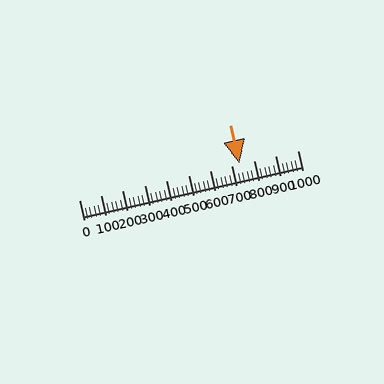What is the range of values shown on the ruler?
The ruler shows values from 0 to 1000.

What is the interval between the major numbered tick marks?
The major tick marks are spaced 100 units apart.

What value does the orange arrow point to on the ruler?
The orange arrow points to approximately 732.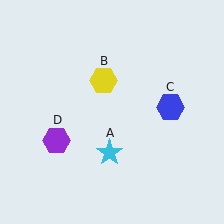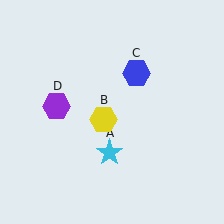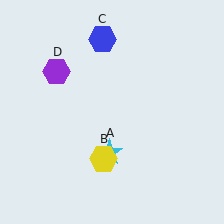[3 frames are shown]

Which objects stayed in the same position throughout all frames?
Cyan star (object A) remained stationary.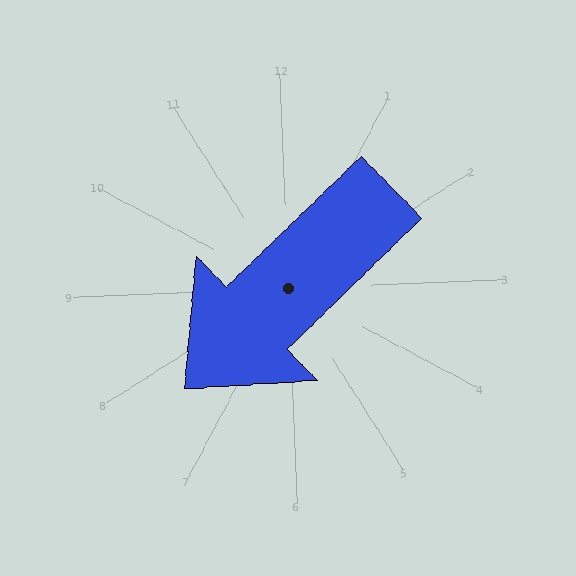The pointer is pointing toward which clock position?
Roughly 8 o'clock.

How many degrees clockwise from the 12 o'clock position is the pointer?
Approximately 228 degrees.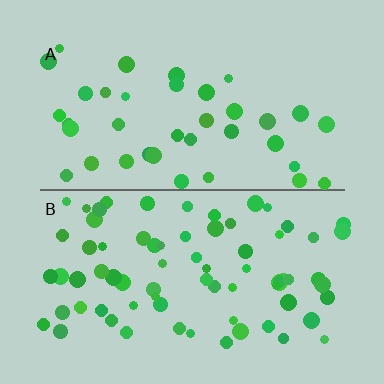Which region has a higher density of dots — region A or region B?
B (the bottom).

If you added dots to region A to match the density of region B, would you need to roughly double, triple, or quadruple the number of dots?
Approximately double.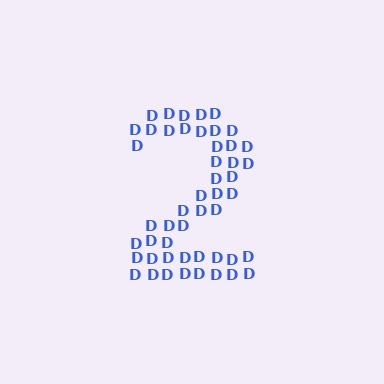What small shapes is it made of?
It is made of small letter D's.